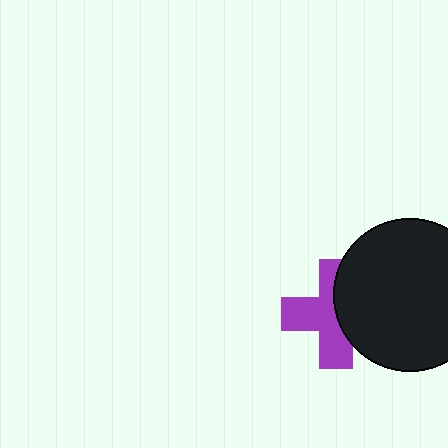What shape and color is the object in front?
The object in front is a black circle.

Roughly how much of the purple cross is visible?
About half of it is visible (roughly 58%).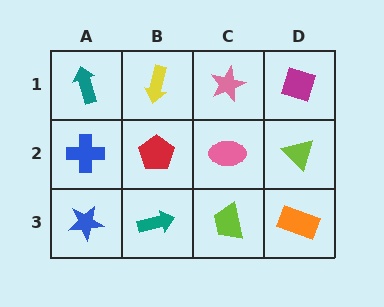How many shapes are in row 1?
4 shapes.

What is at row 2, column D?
A lime triangle.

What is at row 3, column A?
A blue star.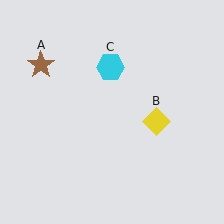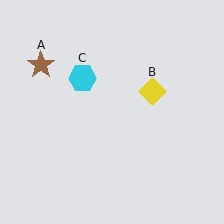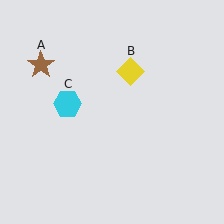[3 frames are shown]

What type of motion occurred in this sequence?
The yellow diamond (object B), cyan hexagon (object C) rotated counterclockwise around the center of the scene.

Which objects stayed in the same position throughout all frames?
Brown star (object A) remained stationary.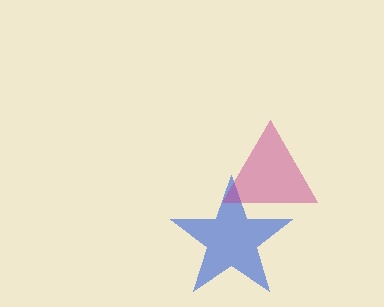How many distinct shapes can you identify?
There are 2 distinct shapes: a blue star, a magenta triangle.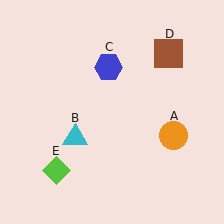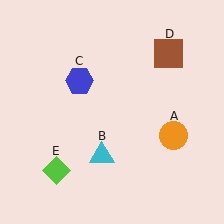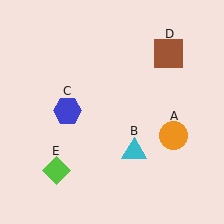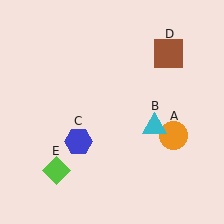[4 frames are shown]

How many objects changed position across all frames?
2 objects changed position: cyan triangle (object B), blue hexagon (object C).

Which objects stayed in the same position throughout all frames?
Orange circle (object A) and brown square (object D) and lime diamond (object E) remained stationary.